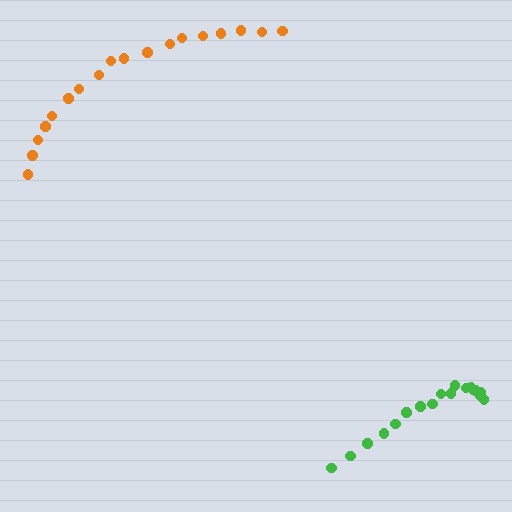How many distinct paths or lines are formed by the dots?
There are 2 distinct paths.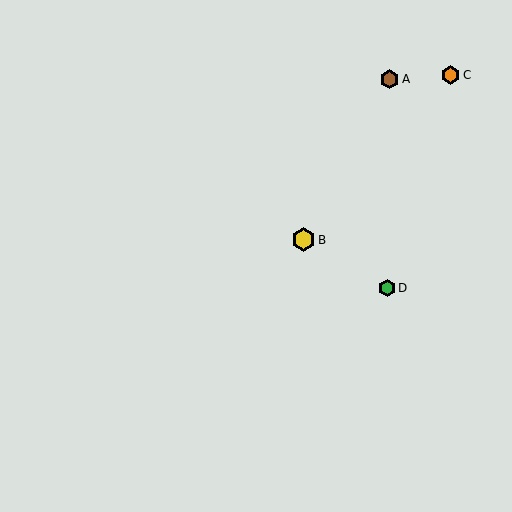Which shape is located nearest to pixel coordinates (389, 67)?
The brown hexagon (labeled A) at (390, 79) is nearest to that location.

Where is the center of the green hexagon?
The center of the green hexagon is at (387, 288).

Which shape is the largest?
The yellow hexagon (labeled B) is the largest.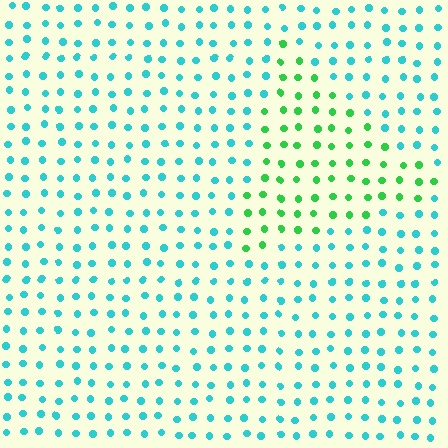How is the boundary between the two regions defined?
The boundary is defined purely by a slight shift in hue (about 51 degrees). Spacing, size, and orientation are identical on both sides.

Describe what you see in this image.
The image is filled with small cyan elements in a uniform arrangement. A triangle-shaped region is visible where the elements are tinted to a slightly different hue, forming a subtle color boundary.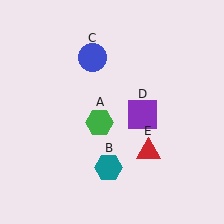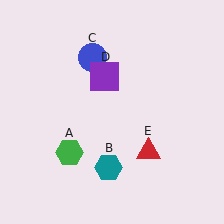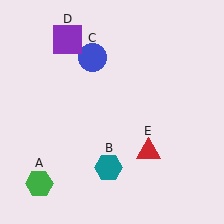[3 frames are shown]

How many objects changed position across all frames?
2 objects changed position: green hexagon (object A), purple square (object D).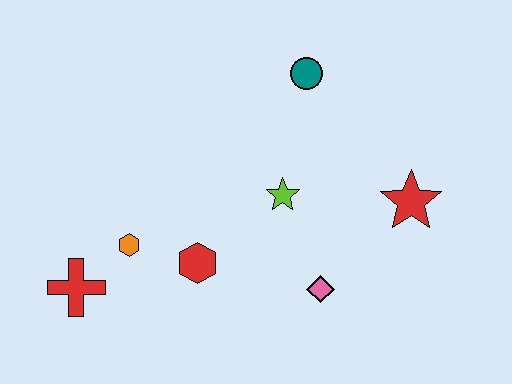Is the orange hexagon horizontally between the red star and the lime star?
No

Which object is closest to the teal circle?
The lime star is closest to the teal circle.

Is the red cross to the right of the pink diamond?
No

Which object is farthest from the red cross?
The red star is farthest from the red cross.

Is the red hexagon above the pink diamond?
Yes